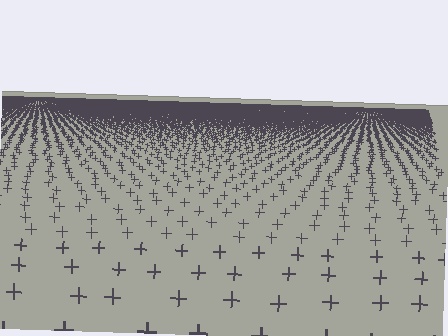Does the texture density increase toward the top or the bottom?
Density increases toward the top.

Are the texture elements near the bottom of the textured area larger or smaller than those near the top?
Larger. Near the bottom, elements are closer to the viewer and appear at a bigger on-screen size.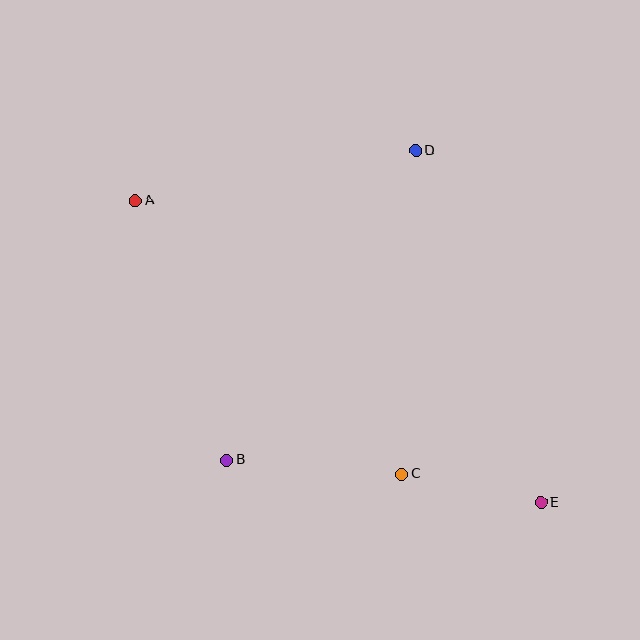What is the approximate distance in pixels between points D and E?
The distance between D and E is approximately 374 pixels.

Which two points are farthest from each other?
Points A and E are farthest from each other.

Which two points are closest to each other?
Points C and E are closest to each other.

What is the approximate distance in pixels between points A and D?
The distance between A and D is approximately 285 pixels.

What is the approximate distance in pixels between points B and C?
The distance between B and C is approximately 175 pixels.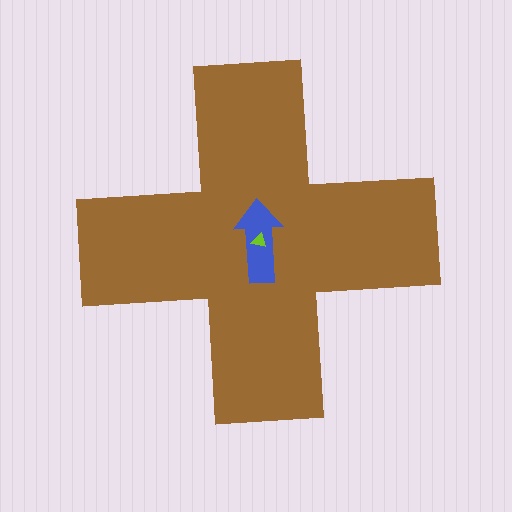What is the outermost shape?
The brown cross.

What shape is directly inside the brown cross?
The blue arrow.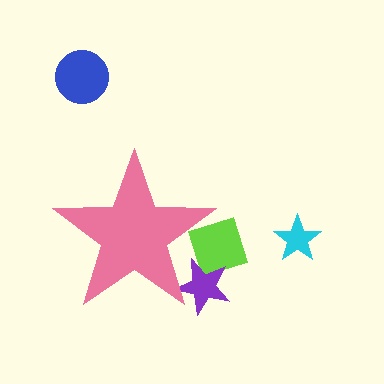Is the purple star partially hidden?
Yes, the purple star is partially hidden behind the pink star.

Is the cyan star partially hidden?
No, the cyan star is fully visible.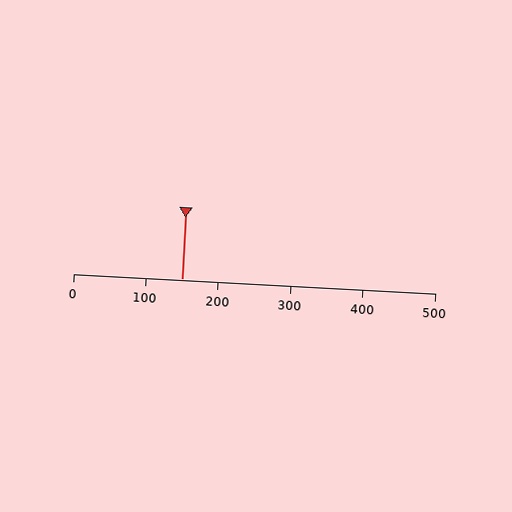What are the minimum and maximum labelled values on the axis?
The axis runs from 0 to 500.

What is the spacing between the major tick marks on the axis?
The major ticks are spaced 100 apart.